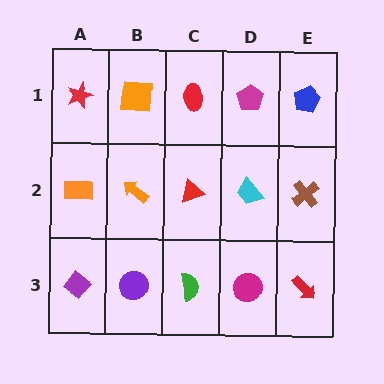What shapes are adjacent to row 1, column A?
An orange rectangle (row 2, column A), an orange square (row 1, column B).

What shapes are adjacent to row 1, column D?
A cyan trapezoid (row 2, column D), a red ellipse (row 1, column C), a blue pentagon (row 1, column E).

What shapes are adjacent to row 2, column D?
A magenta pentagon (row 1, column D), a magenta circle (row 3, column D), a red triangle (row 2, column C), a brown cross (row 2, column E).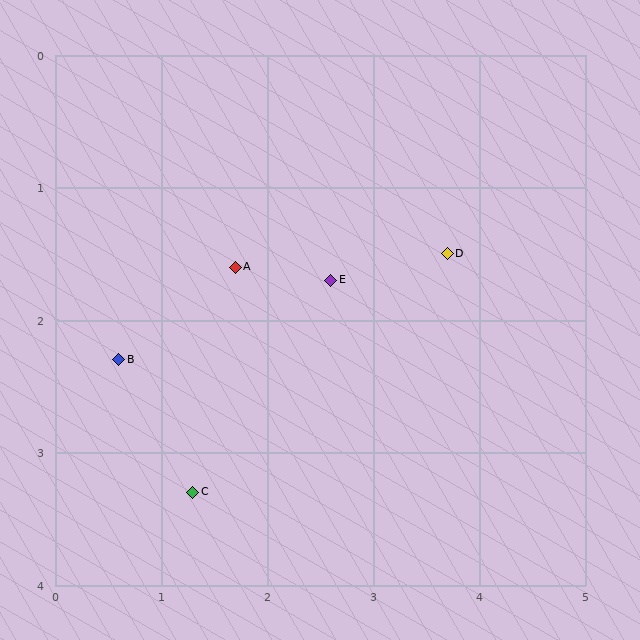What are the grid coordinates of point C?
Point C is at approximately (1.3, 3.3).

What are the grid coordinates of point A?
Point A is at approximately (1.7, 1.6).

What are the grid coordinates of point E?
Point E is at approximately (2.6, 1.7).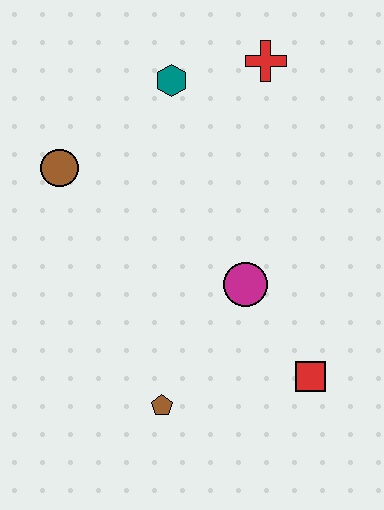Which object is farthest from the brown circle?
The red square is farthest from the brown circle.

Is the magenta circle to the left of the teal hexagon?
No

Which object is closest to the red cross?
The teal hexagon is closest to the red cross.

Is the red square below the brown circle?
Yes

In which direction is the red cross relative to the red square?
The red cross is above the red square.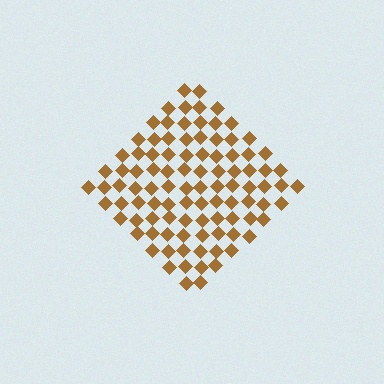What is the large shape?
The large shape is a diamond.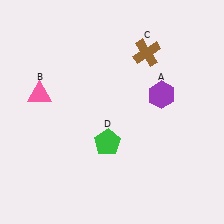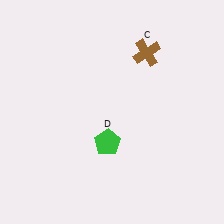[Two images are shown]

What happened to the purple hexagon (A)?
The purple hexagon (A) was removed in Image 2. It was in the top-right area of Image 1.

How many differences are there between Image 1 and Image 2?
There are 2 differences between the two images.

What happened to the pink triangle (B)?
The pink triangle (B) was removed in Image 2. It was in the top-left area of Image 1.